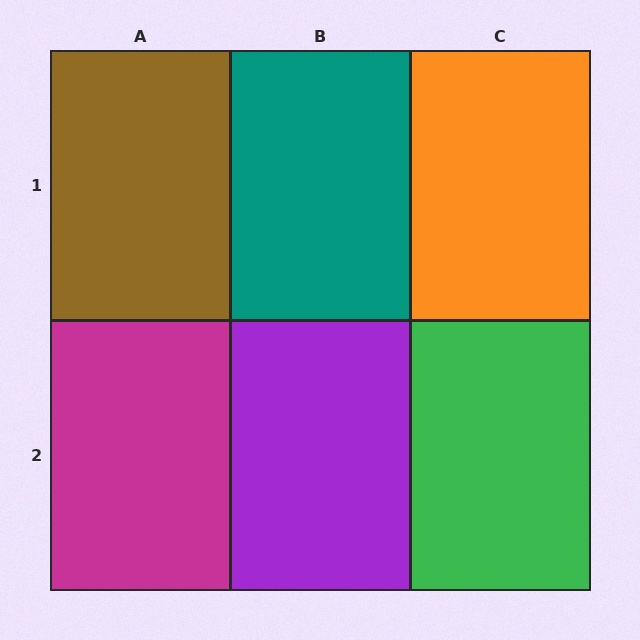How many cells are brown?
1 cell is brown.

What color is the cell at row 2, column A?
Magenta.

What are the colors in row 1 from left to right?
Brown, teal, orange.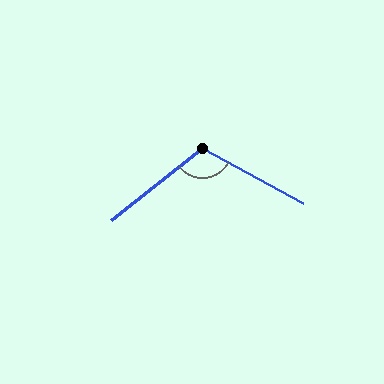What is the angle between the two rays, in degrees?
Approximately 113 degrees.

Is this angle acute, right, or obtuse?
It is obtuse.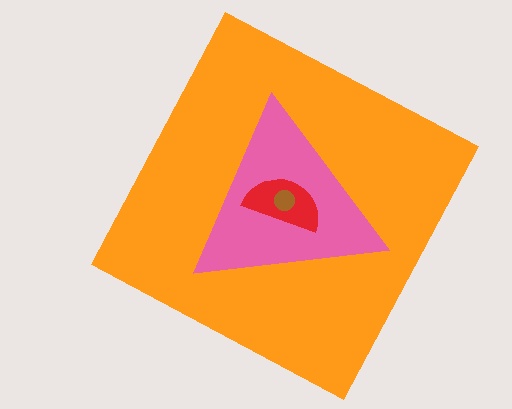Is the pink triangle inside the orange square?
Yes.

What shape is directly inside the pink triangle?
The red semicircle.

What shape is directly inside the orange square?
The pink triangle.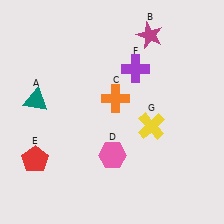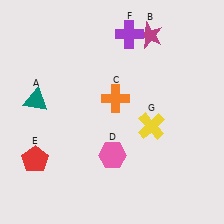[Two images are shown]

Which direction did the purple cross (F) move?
The purple cross (F) moved up.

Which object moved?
The purple cross (F) moved up.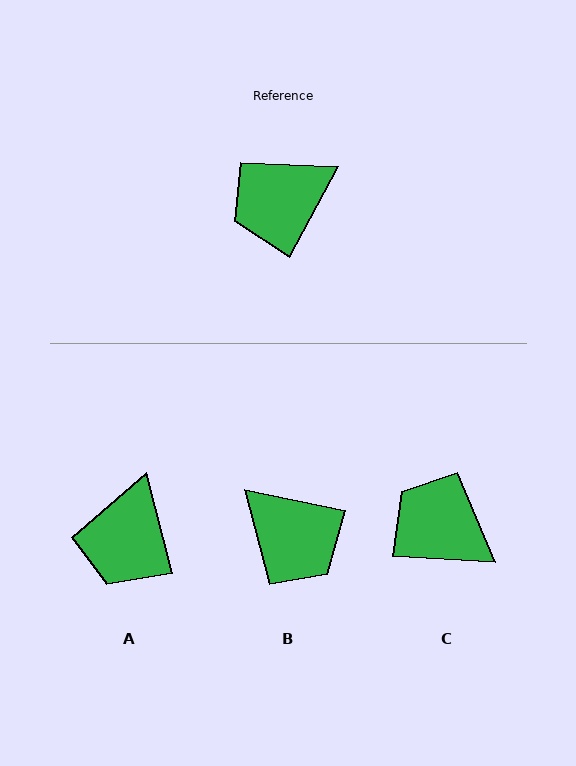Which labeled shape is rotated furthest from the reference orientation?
B, about 107 degrees away.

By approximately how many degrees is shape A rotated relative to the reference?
Approximately 43 degrees counter-clockwise.